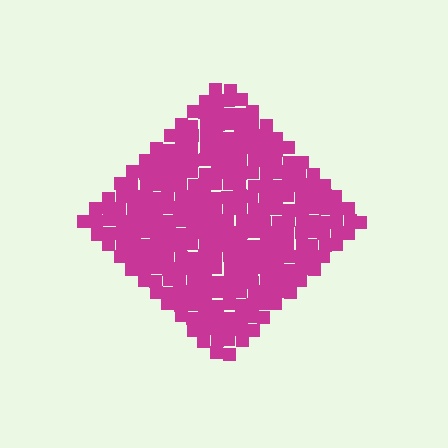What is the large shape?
The large shape is a diamond.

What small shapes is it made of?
It is made of small squares.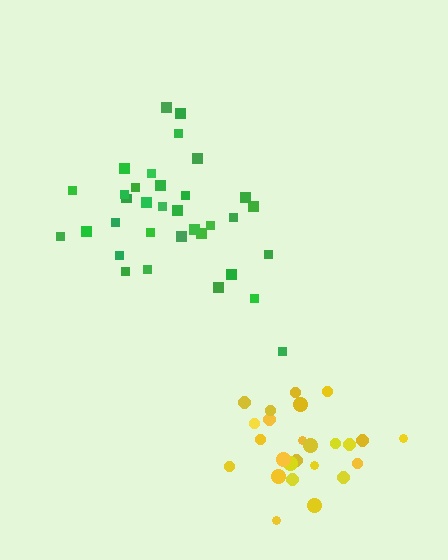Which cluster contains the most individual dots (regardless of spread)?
Green (35).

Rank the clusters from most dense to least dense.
yellow, green.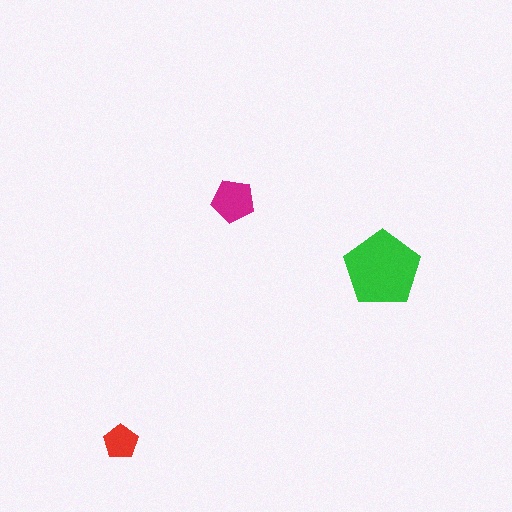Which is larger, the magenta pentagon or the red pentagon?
The magenta one.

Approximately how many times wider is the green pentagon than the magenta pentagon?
About 2 times wider.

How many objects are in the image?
There are 3 objects in the image.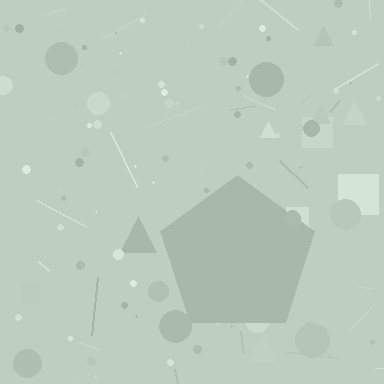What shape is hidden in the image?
A pentagon is hidden in the image.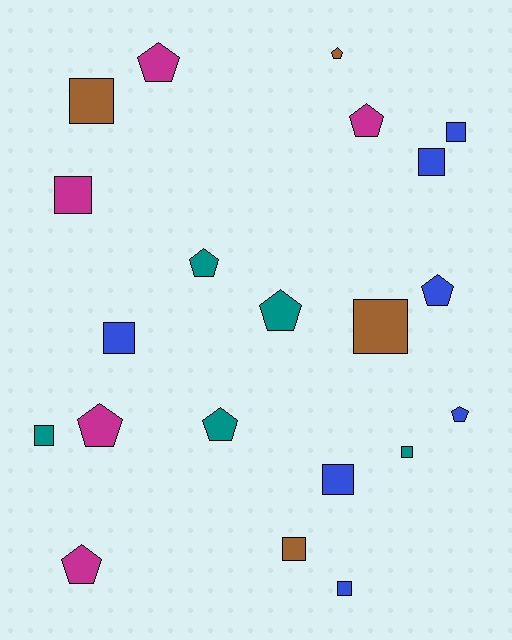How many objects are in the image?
There are 21 objects.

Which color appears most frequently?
Blue, with 7 objects.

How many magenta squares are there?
There is 1 magenta square.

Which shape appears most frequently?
Square, with 11 objects.